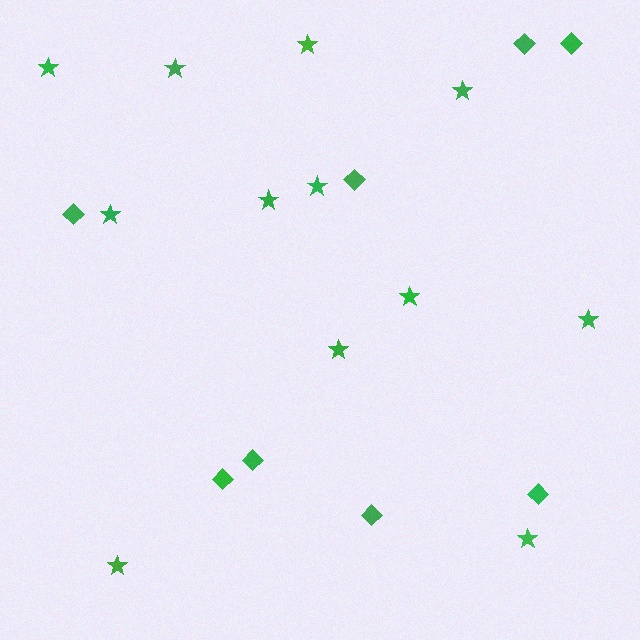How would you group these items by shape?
There are 2 groups: one group of stars (12) and one group of diamonds (8).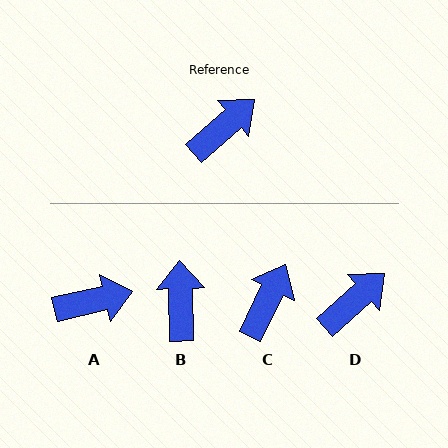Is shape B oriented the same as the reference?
No, it is off by about 50 degrees.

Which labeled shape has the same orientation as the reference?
D.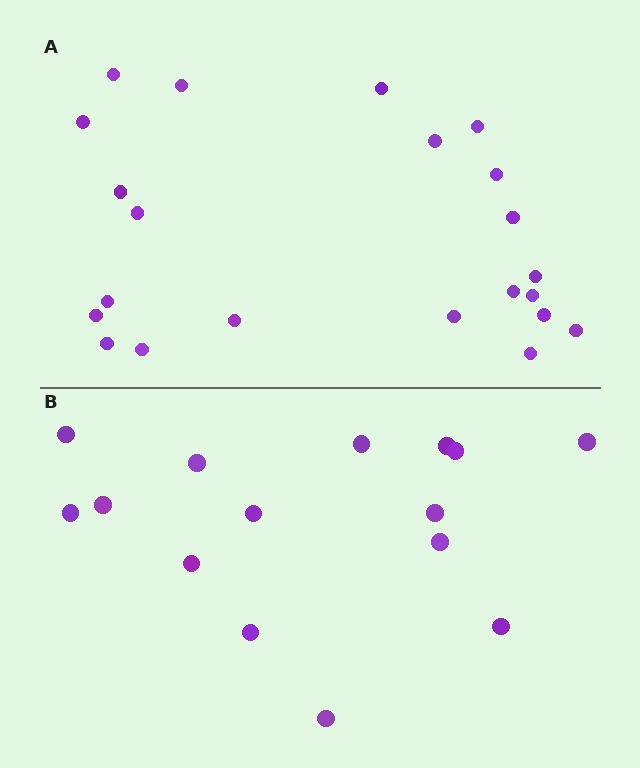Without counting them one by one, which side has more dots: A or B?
Region A (the top region) has more dots.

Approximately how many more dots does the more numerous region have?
Region A has roughly 8 or so more dots than region B.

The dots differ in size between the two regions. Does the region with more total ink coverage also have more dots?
No. Region B has more total ink coverage because its dots are larger, but region A actually contains more individual dots. Total area can be misleading — the number of items is what matters here.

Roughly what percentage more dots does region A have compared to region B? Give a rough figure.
About 45% more.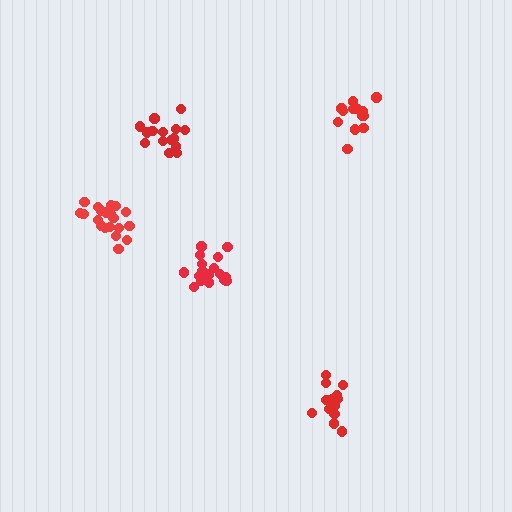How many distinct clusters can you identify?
There are 5 distinct clusters.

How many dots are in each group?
Group 1: 17 dots, Group 2: 14 dots, Group 3: 15 dots, Group 4: 15 dots, Group 5: 20 dots (81 total).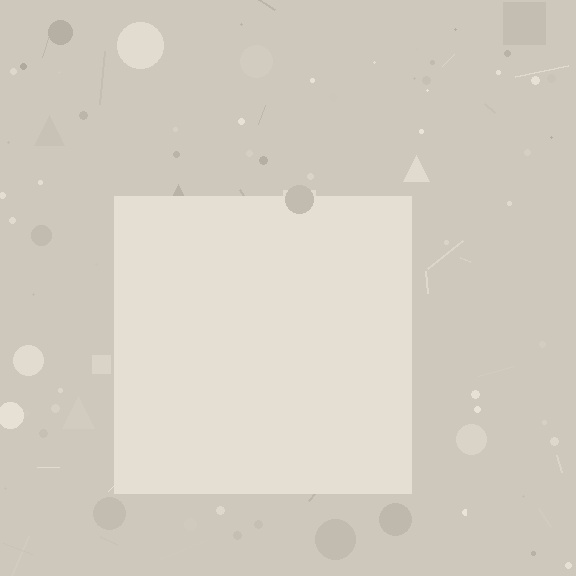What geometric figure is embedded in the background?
A square is embedded in the background.